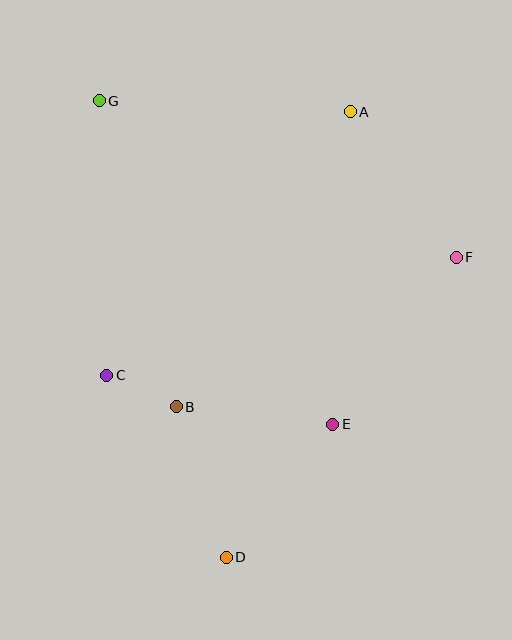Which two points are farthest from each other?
Points D and G are farthest from each other.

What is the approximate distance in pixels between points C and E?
The distance between C and E is approximately 231 pixels.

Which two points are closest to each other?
Points B and C are closest to each other.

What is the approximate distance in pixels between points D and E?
The distance between D and E is approximately 170 pixels.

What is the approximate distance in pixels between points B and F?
The distance between B and F is approximately 318 pixels.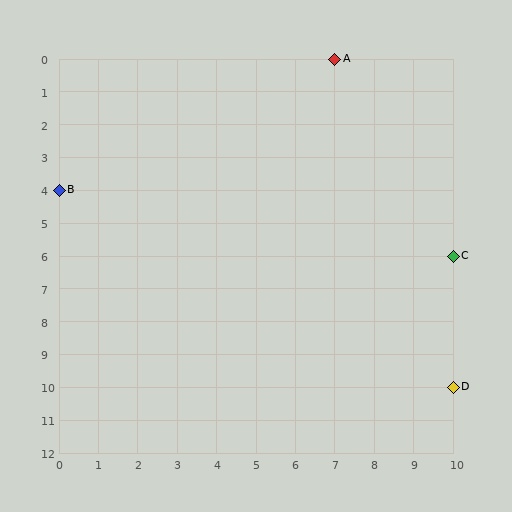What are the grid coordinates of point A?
Point A is at grid coordinates (7, 0).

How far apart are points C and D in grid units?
Points C and D are 4 rows apart.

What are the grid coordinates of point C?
Point C is at grid coordinates (10, 6).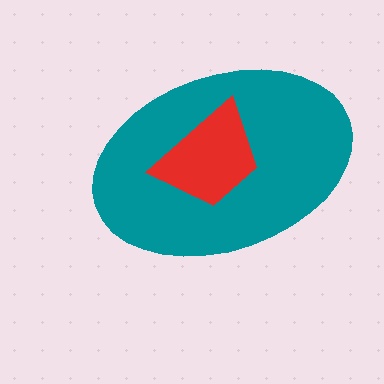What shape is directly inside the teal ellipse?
The red trapezoid.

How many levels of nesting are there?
2.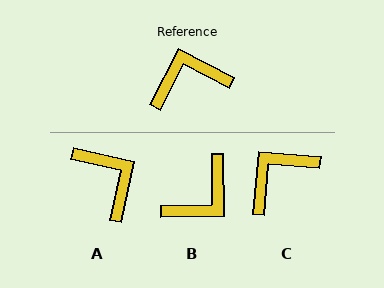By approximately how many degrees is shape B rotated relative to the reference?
Approximately 152 degrees clockwise.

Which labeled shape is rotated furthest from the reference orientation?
B, about 152 degrees away.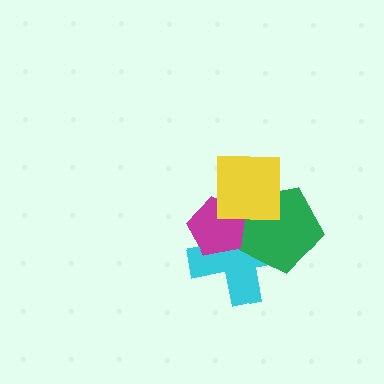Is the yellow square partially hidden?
No, no other shape covers it.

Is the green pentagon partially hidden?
Yes, it is partially covered by another shape.